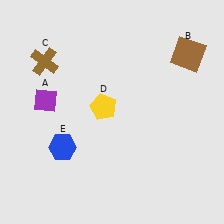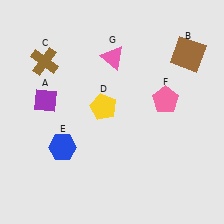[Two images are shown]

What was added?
A pink pentagon (F), a pink triangle (G) were added in Image 2.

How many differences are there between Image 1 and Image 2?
There are 2 differences between the two images.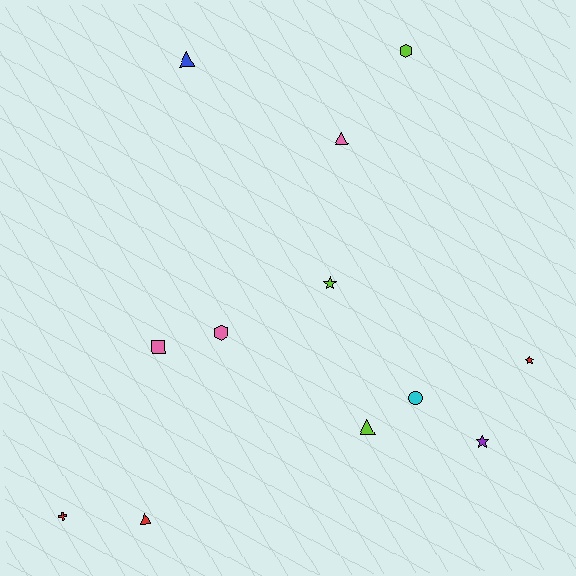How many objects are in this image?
There are 12 objects.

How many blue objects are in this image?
There is 1 blue object.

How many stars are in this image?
There are 3 stars.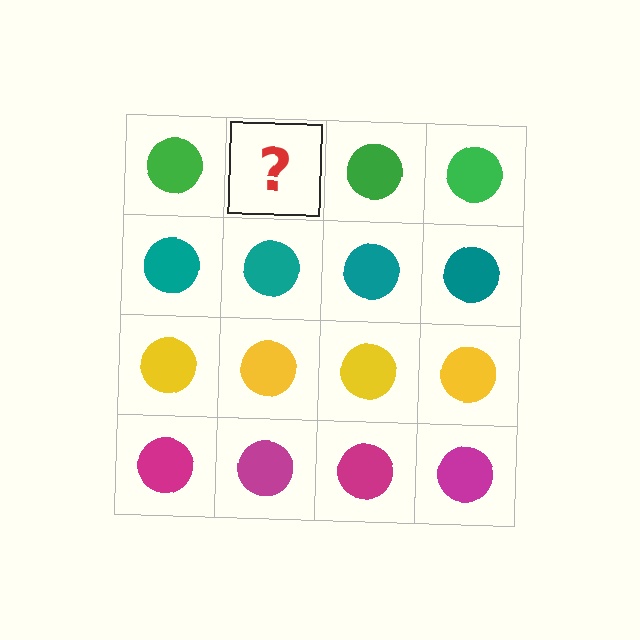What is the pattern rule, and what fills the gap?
The rule is that each row has a consistent color. The gap should be filled with a green circle.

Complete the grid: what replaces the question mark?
The question mark should be replaced with a green circle.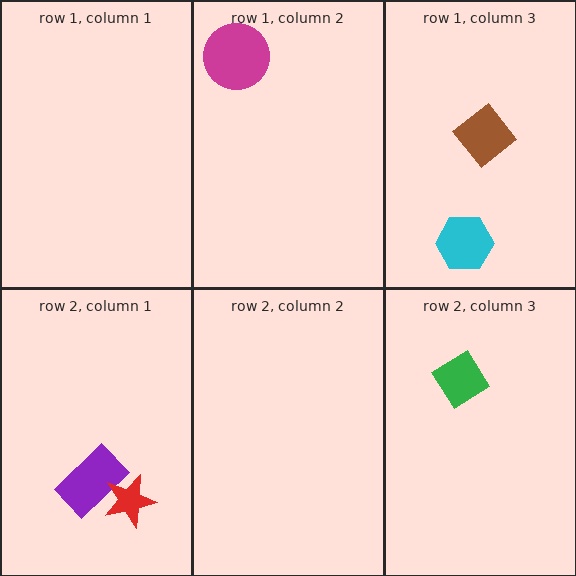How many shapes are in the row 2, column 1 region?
2.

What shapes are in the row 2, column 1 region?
The purple rectangle, the red star.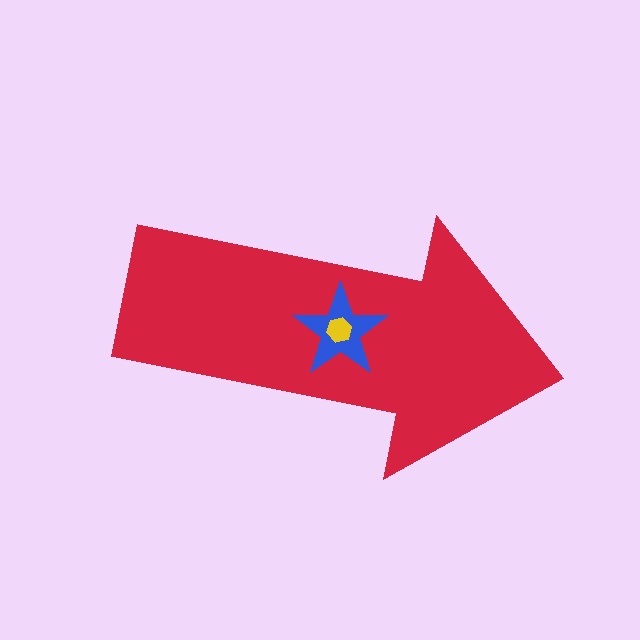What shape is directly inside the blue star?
The yellow hexagon.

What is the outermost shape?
The red arrow.